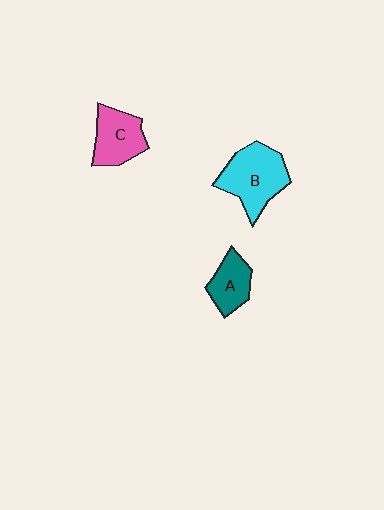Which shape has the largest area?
Shape B (cyan).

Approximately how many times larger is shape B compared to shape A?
Approximately 1.7 times.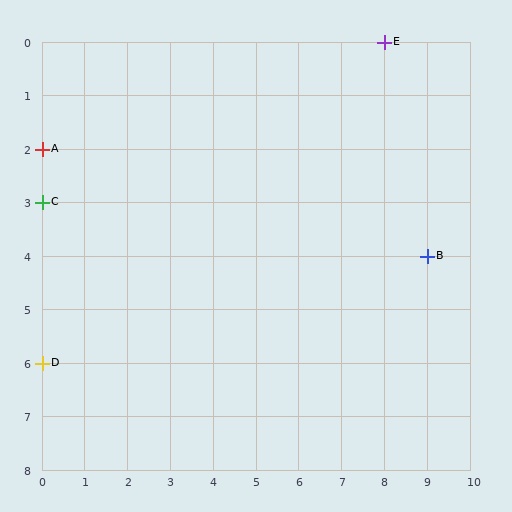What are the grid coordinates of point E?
Point E is at grid coordinates (8, 0).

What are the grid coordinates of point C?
Point C is at grid coordinates (0, 3).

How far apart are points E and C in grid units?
Points E and C are 8 columns and 3 rows apart (about 8.5 grid units diagonally).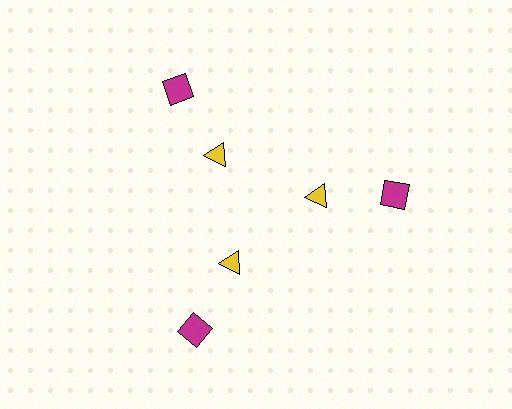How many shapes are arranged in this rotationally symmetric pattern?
There are 6 shapes, arranged in 3 groups of 2.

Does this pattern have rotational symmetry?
Yes, this pattern has 3-fold rotational symmetry. It looks the same after rotating 120 degrees around the center.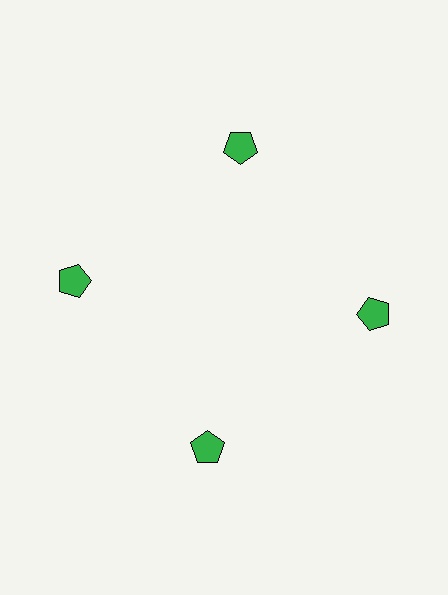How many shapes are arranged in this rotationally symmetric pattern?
There are 4 shapes, arranged in 4 groups of 1.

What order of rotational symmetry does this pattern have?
This pattern has 4-fold rotational symmetry.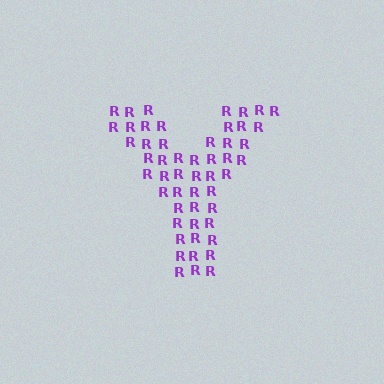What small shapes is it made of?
It is made of small letter R's.